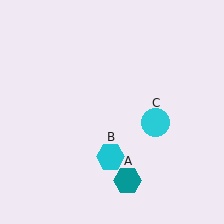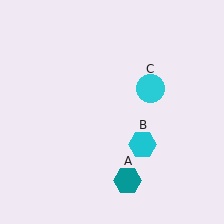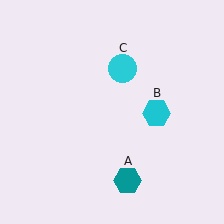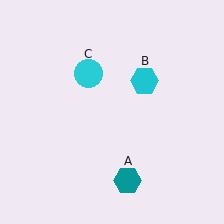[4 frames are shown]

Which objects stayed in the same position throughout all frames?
Teal hexagon (object A) remained stationary.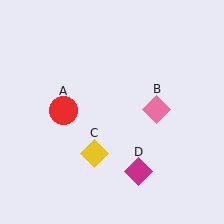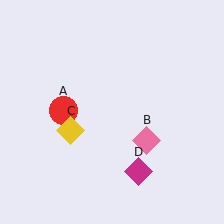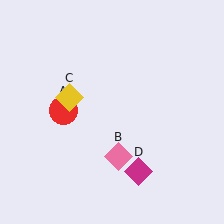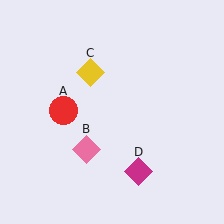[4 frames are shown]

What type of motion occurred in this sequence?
The pink diamond (object B), yellow diamond (object C) rotated clockwise around the center of the scene.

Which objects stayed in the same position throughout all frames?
Red circle (object A) and magenta diamond (object D) remained stationary.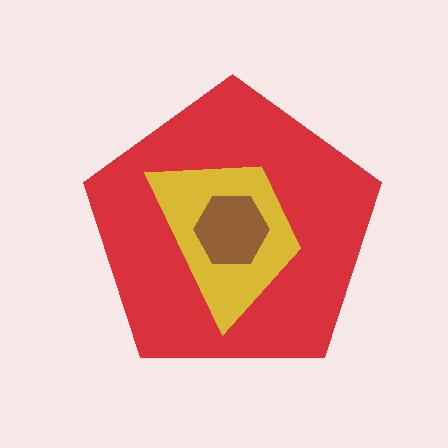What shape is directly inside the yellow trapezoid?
The brown hexagon.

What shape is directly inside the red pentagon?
The yellow trapezoid.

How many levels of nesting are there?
3.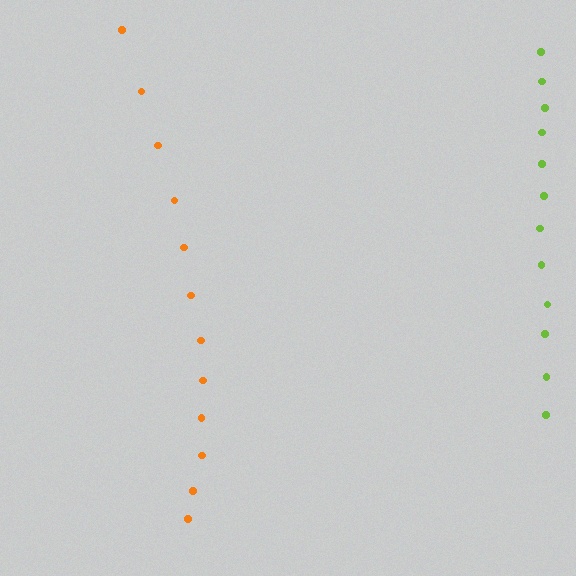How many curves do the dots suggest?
There are 2 distinct paths.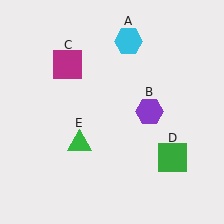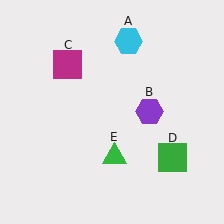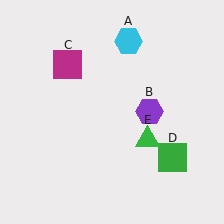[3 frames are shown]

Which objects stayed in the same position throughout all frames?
Cyan hexagon (object A) and purple hexagon (object B) and magenta square (object C) and green square (object D) remained stationary.